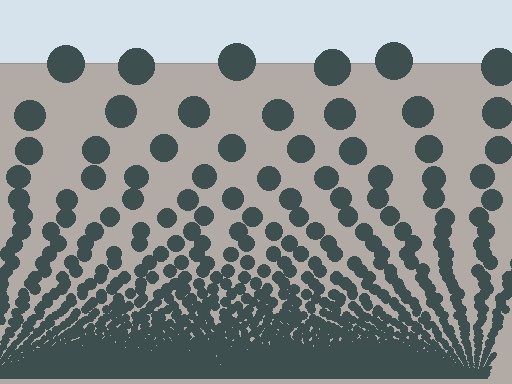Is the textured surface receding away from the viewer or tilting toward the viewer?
The surface appears to tilt toward the viewer. Texture elements get larger and sparser toward the top.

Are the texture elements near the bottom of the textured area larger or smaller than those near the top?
Smaller. The gradient is inverted — elements near the bottom are smaller and denser.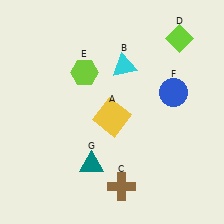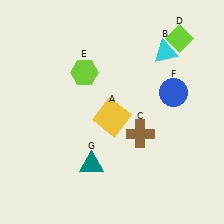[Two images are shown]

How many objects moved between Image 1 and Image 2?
2 objects moved between the two images.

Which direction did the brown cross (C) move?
The brown cross (C) moved up.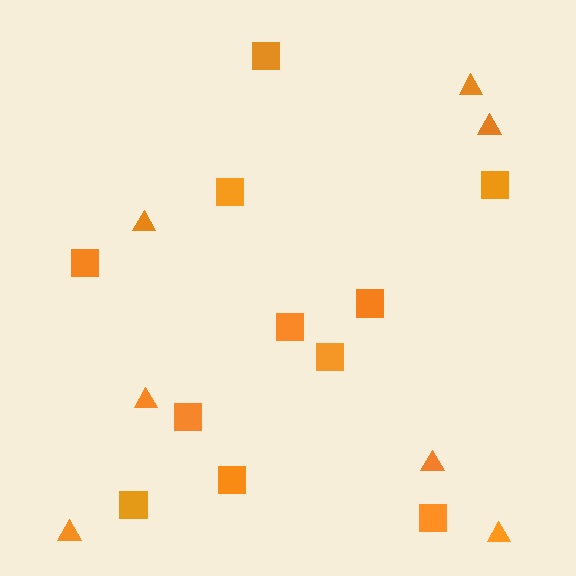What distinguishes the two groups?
There are 2 groups: one group of squares (11) and one group of triangles (7).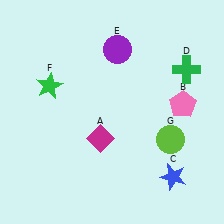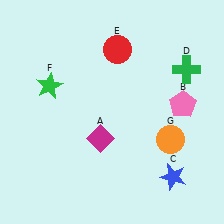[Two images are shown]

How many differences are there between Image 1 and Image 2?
There are 2 differences between the two images.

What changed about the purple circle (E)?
In Image 1, E is purple. In Image 2, it changed to red.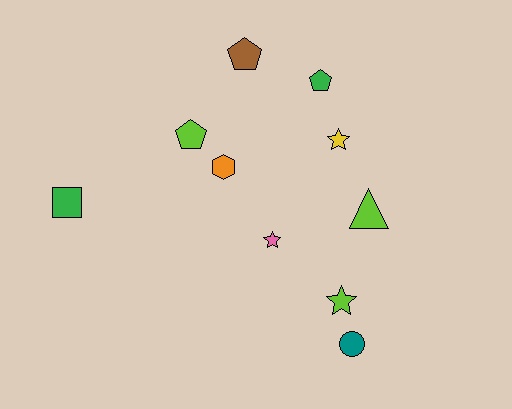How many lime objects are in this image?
There are 3 lime objects.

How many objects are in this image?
There are 10 objects.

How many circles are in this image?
There is 1 circle.